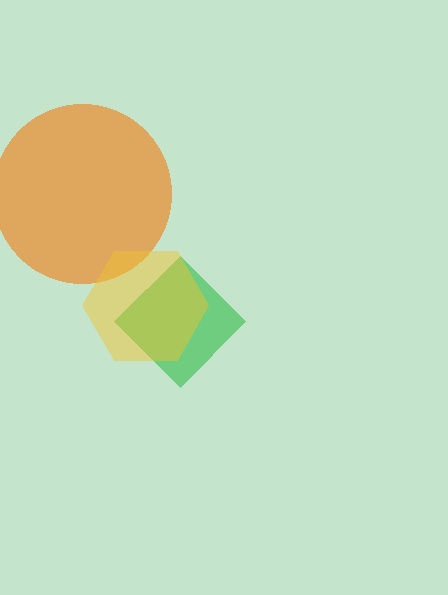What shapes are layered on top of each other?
The layered shapes are: a green diamond, an orange circle, a yellow hexagon.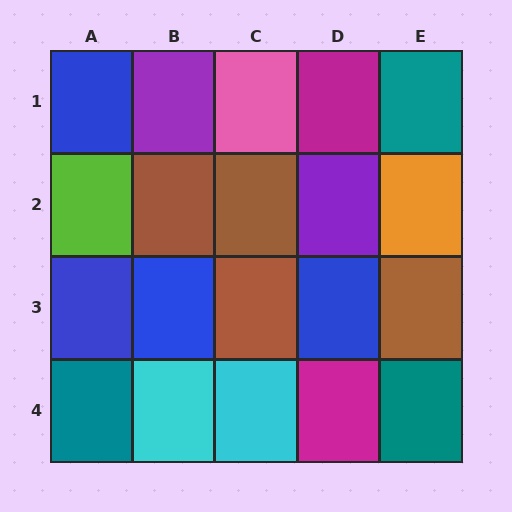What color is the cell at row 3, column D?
Blue.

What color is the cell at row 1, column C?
Pink.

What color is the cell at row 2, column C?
Brown.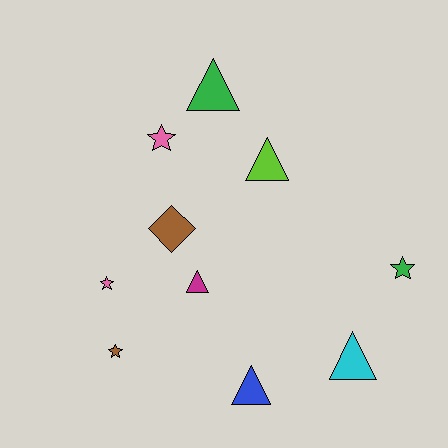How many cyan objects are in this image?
There is 1 cyan object.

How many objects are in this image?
There are 10 objects.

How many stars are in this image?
There are 4 stars.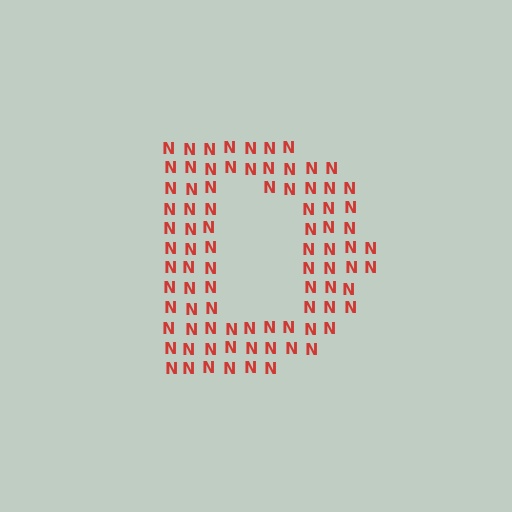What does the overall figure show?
The overall figure shows the letter D.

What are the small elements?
The small elements are letter N's.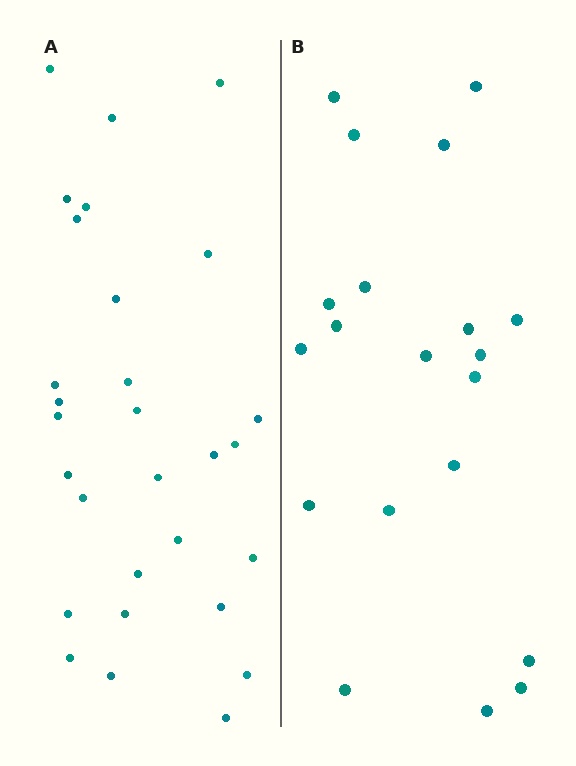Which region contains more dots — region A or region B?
Region A (the left region) has more dots.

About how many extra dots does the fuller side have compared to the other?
Region A has roughly 8 or so more dots than region B.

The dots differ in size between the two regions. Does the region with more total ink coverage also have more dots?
No. Region B has more total ink coverage because its dots are larger, but region A actually contains more individual dots. Total area can be misleading — the number of items is what matters here.